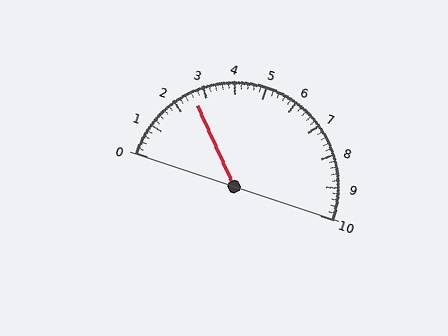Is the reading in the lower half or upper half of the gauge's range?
The reading is in the lower half of the range (0 to 10).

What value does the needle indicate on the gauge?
The needle indicates approximately 2.6.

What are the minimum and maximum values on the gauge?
The gauge ranges from 0 to 10.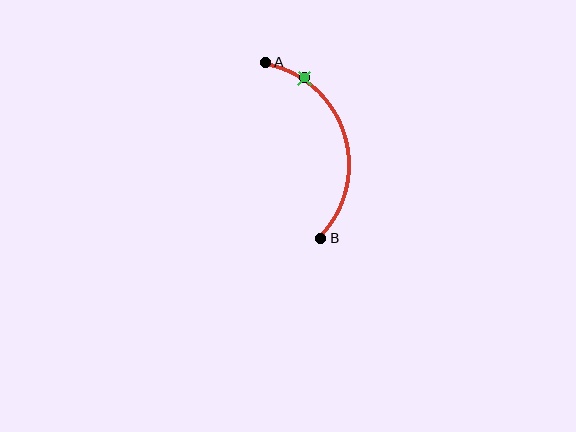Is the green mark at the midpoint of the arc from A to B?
No. The green mark lies on the arc but is closer to endpoint A. The arc midpoint would be at the point on the curve equidistant along the arc from both A and B.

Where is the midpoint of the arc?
The arc midpoint is the point on the curve farthest from the straight line joining A and B. It sits to the right of that line.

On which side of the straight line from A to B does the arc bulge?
The arc bulges to the right of the straight line connecting A and B.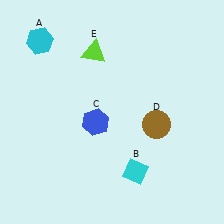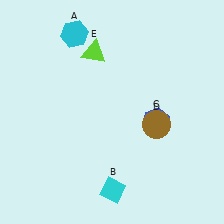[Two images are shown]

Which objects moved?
The objects that moved are: the cyan hexagon (A), the cyan diamond (B), the blue hexagon (C).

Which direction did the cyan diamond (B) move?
The cyan diamond (B) moved left.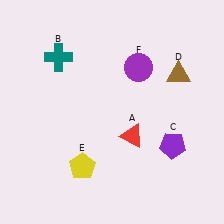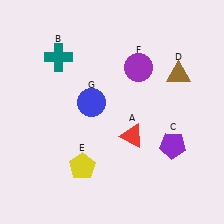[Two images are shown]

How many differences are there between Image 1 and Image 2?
There is 1 difference between the two images.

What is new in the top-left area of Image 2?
A blue circle (G) was added in the top-left area of Image 2.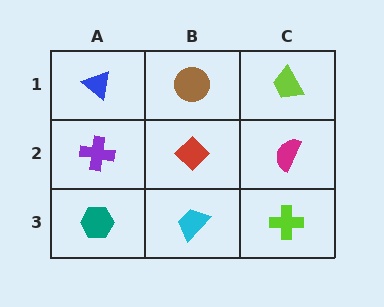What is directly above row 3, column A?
A purple cross.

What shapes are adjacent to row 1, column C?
A magenta semicircle (row 2, column C), a brown circle (row 1, column B).